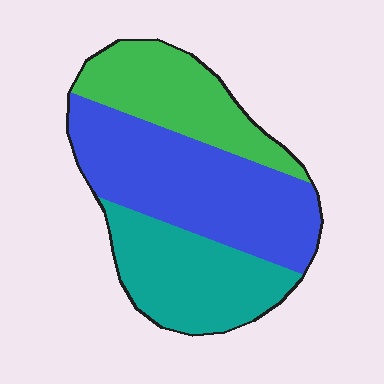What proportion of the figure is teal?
Teal takes up about one third (1/3) of the figure.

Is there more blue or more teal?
Blue.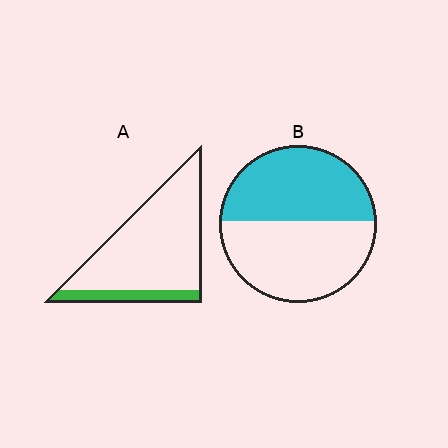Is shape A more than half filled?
No.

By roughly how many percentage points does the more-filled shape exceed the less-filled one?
By roughly 30 percentage points (B over A).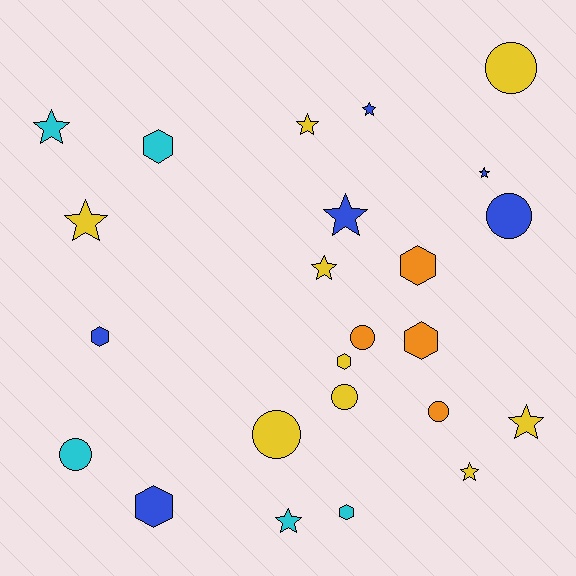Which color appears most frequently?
Yellow, with 9 objects.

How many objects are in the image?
There are 24 objects.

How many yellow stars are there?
There are 5 yellow stars.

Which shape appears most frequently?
Star, with 10 objects.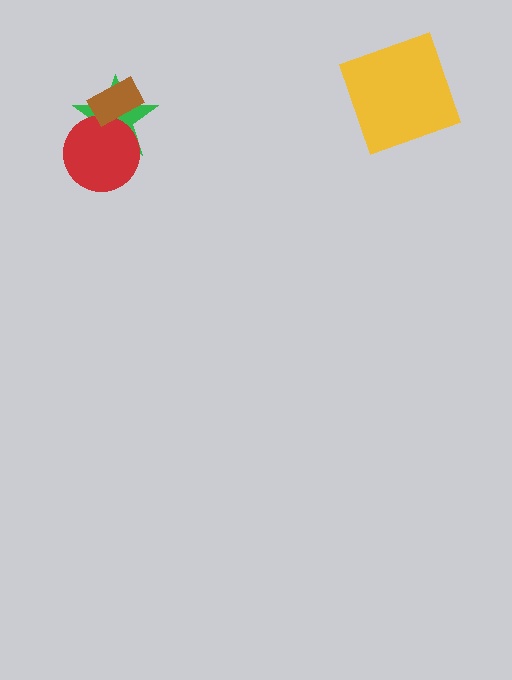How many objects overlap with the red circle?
2 objects overlap with the red circle.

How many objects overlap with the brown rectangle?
2 objects overlap with the brown rectangle.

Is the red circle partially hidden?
Yes, it is partially covered by another shape.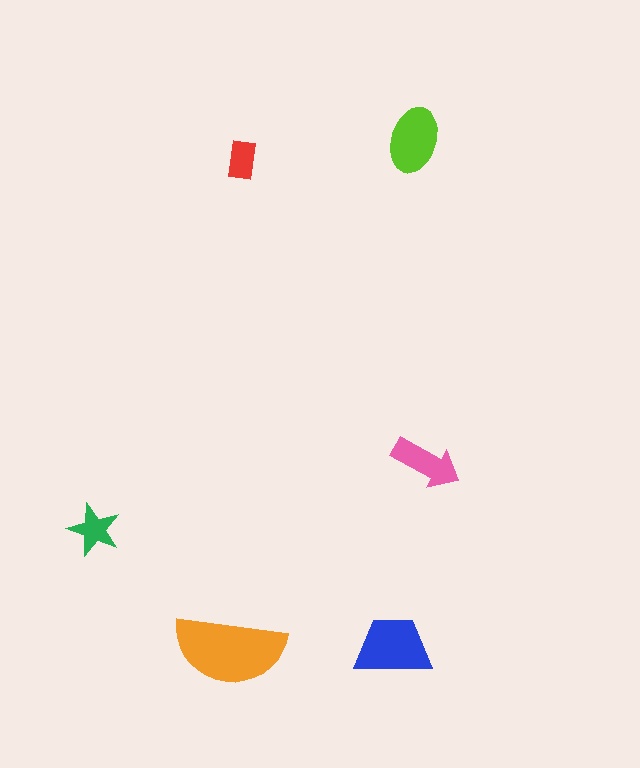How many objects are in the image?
There are 6 objects in the image.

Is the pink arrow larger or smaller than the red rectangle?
Larger.